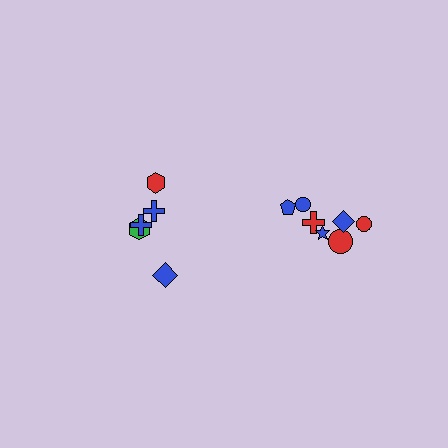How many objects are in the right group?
There are 7 objects.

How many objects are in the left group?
There are 5 objects.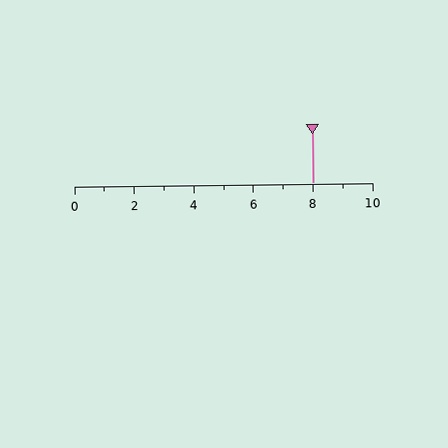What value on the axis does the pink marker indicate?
The marker indicates approximately 8.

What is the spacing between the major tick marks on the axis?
The major ticks are spaced 2 apart.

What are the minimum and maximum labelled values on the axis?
The axis runs from 0 to 10.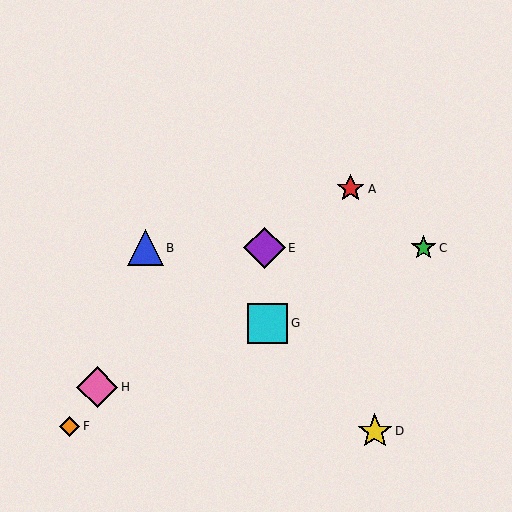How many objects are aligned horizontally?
3 objects (B, C, E) are aligned horizontally.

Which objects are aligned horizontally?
Objects B, C, E are aligned horizontally.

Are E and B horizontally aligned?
Yes, both are at y≈248.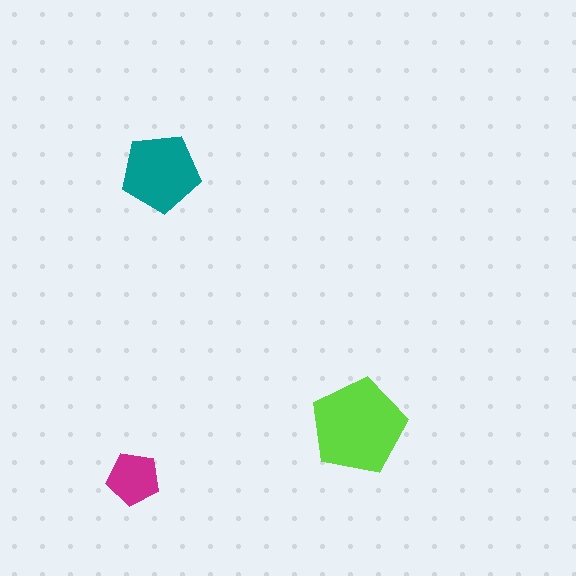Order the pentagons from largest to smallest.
the lime one, the teal one, the magenta one.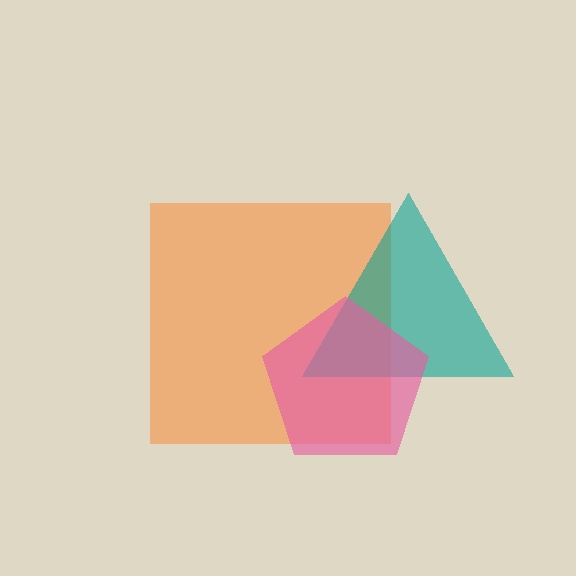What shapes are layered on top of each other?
The layered shapes are: an orange square, a teal triangle, a pink pentagon.